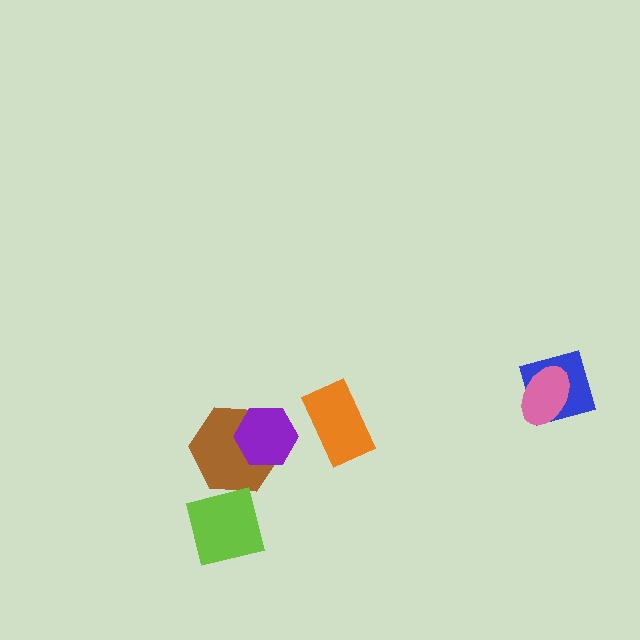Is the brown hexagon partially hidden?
Yes, it is partially covered by another shape.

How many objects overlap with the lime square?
0 objects overlap with the lime square.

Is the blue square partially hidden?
Yes, it is partially covered by another shape.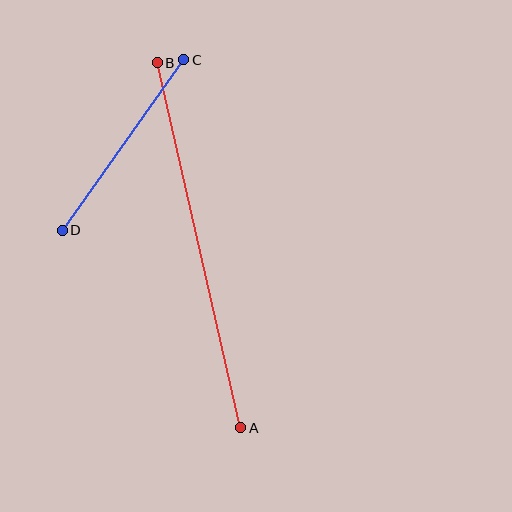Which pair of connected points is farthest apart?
Points A and B are farthest apart.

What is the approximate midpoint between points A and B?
The midpoint is at approximately (199, 245) pixels.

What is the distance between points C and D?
The distance is approximately 210 pixels.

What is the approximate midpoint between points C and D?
The midpoint is at approximately (123, 145) pixels.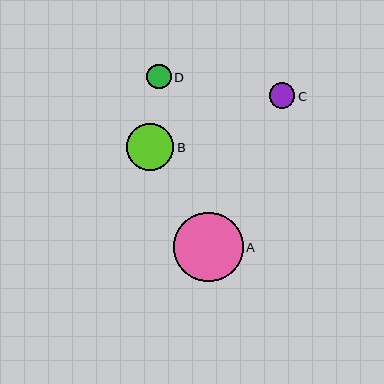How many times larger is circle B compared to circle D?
Circle B is approximately 1.9 times the size of circle D.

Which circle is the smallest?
Circle D is the smallest with a size of approximately 25 pixels.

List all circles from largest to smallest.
From largest to smallest: A, B, C, D.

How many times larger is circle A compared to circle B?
Circle A is approximately 1.5 times the size of circle B.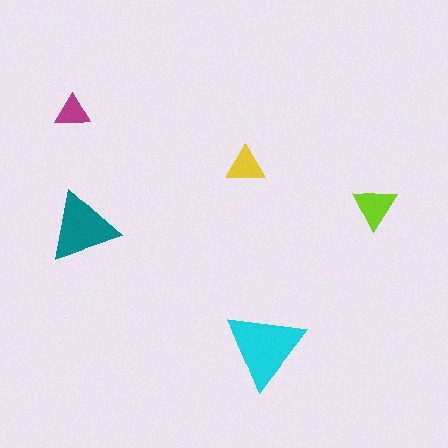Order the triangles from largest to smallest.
the cyan one, the teal one, the lime one, the yellow one, the magenta one.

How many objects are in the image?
There are 5 objects in the image.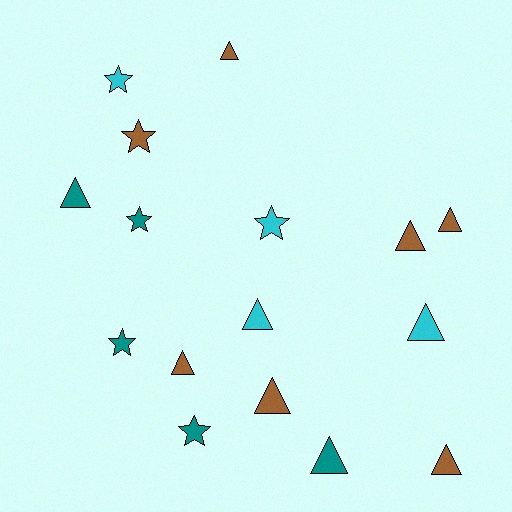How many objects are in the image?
There are 16 objects.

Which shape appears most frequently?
Triangle, with 10 objects.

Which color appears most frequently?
Brown, with 7 objects.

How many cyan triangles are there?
There are 2 cyan triangles.